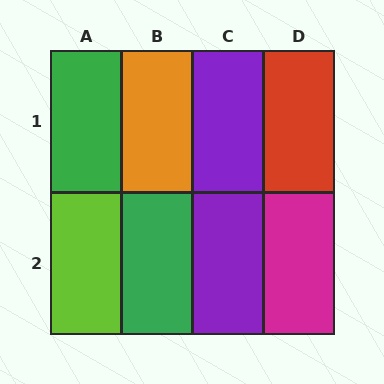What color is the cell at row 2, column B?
Green.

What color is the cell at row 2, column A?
Lime.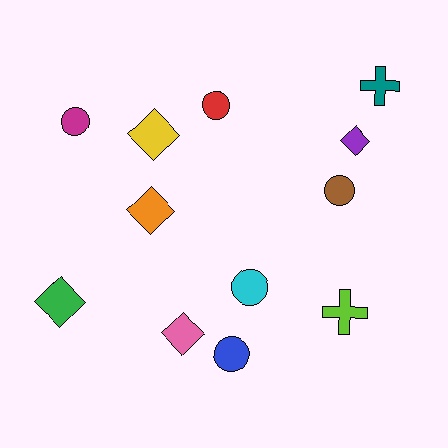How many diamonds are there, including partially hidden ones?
There are 5 diamonds.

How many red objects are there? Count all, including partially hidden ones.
There is 1 red object.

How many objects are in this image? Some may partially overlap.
There are 12 objects.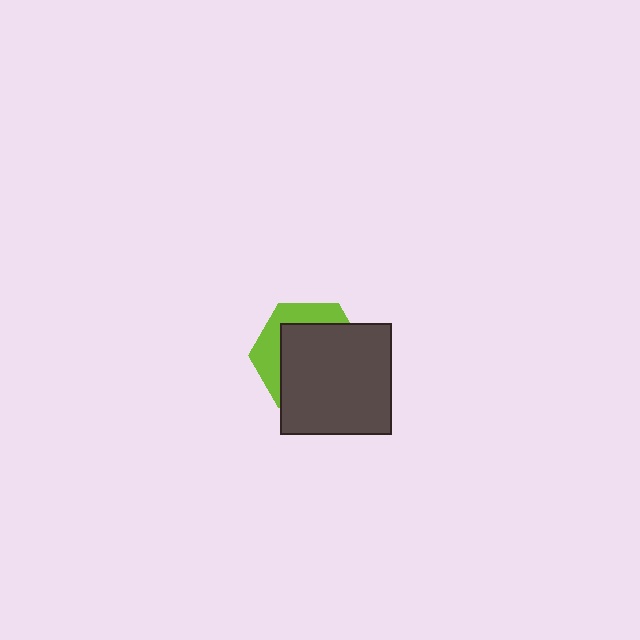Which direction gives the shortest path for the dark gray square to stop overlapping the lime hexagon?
Moving toward the lower-right gives the shortest separation.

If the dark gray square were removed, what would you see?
You would see the complete lime hexagon.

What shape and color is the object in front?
The object in front is a dark gray square.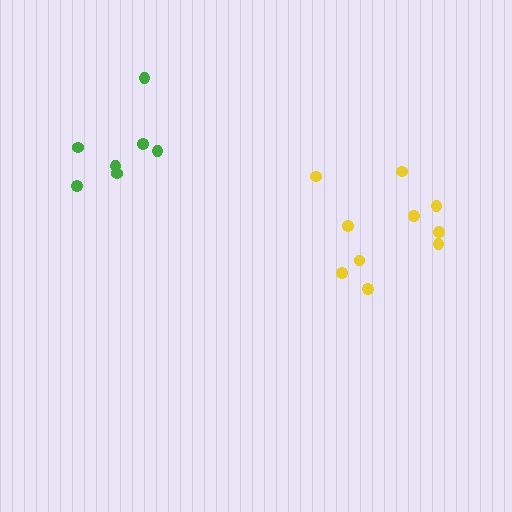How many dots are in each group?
Group 1: 10 dots, Group 2: 7 dots (17 total).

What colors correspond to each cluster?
The clusters are colored: yellow, green.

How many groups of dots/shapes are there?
There are 2 groups.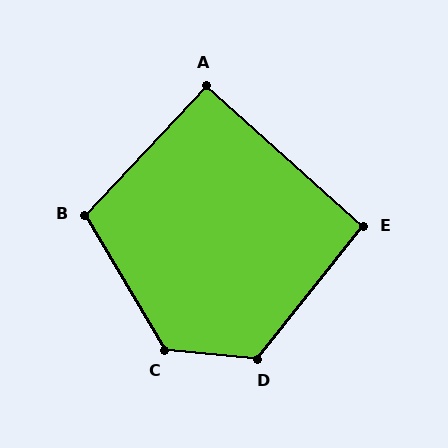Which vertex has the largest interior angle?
C, at approximately 126 degrees.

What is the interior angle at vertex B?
Approximately 106 degrees (obtuse).